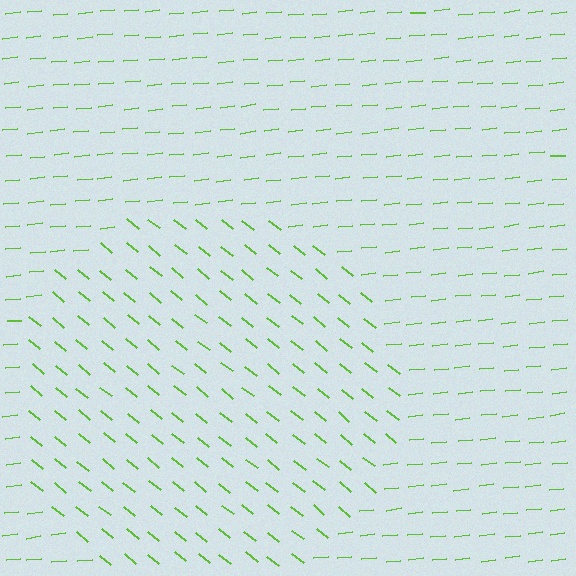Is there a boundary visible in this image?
Yes, there is a texture boundary formed by a change in line orientation.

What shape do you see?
I see a circle.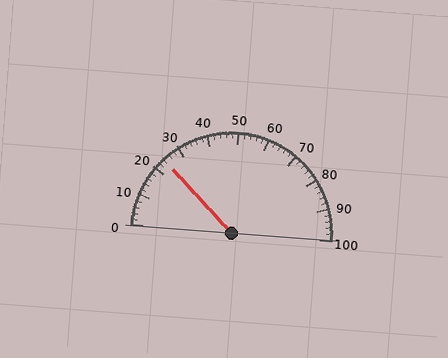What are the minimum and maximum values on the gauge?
The gauge ranges from 0 to 100.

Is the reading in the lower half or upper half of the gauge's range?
The reading is in the lower half of the range (0 to 100).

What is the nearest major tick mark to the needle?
The nearest major tick mark is 20.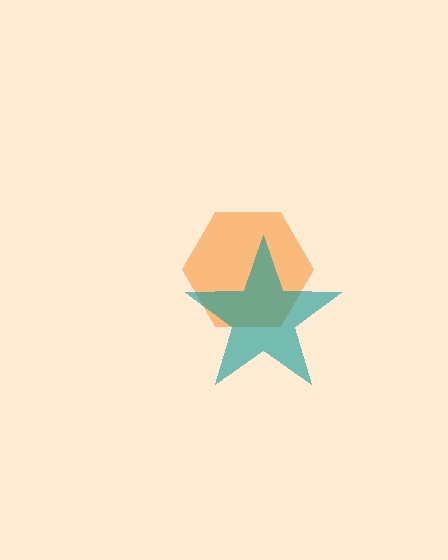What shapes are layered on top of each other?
The layered shapes are: an orange hexagon, a teal star.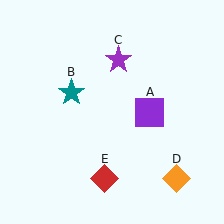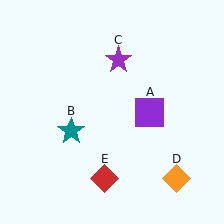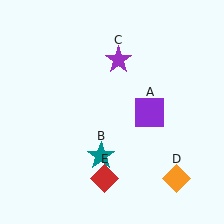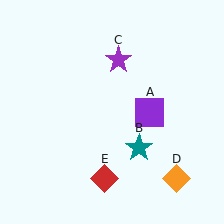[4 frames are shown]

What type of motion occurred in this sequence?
The teal star (object B) rotated counterclockwise around the center of the scene.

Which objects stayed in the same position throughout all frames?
Purple square (object A) and purple star (object C) and orange diamond (object D) and red diamond (object E) remained stationary.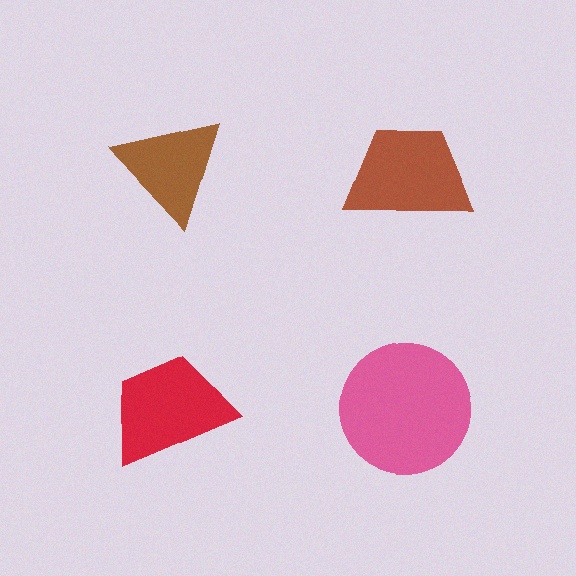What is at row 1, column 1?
A brown triangle.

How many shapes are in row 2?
2 shapes.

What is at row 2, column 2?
A pink circle.